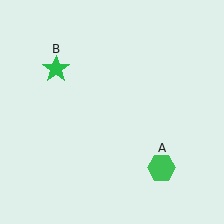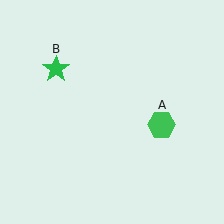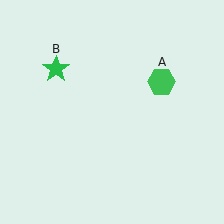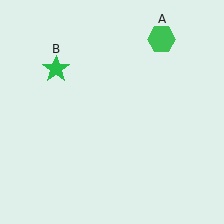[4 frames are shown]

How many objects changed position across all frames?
1 object changed position: green hexagon (object A).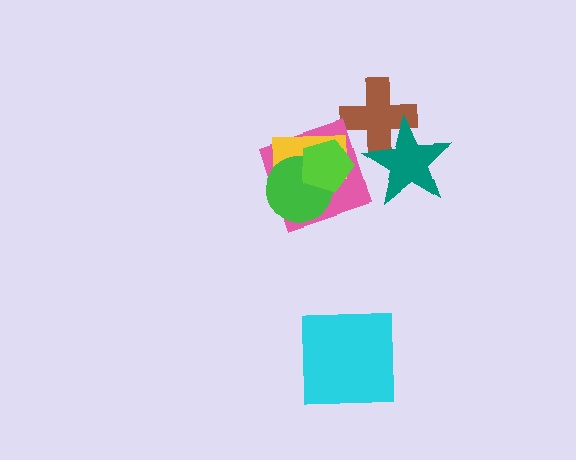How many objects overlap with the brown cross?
1 object overlaps with the brown cross.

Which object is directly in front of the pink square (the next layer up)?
The yellow rectangle is directly in front of the pink square.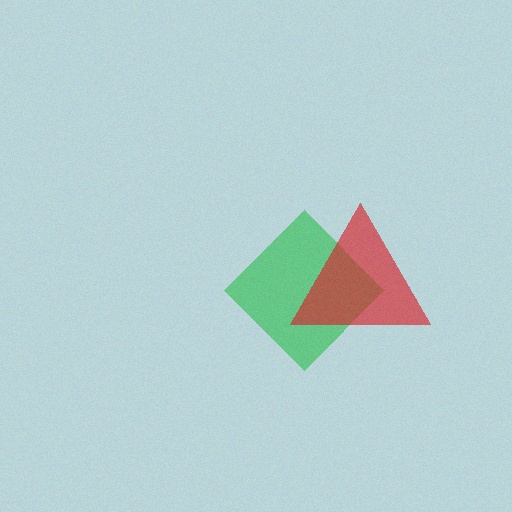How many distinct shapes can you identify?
There are 2 distinct shapes: a green diamond, a red triangle.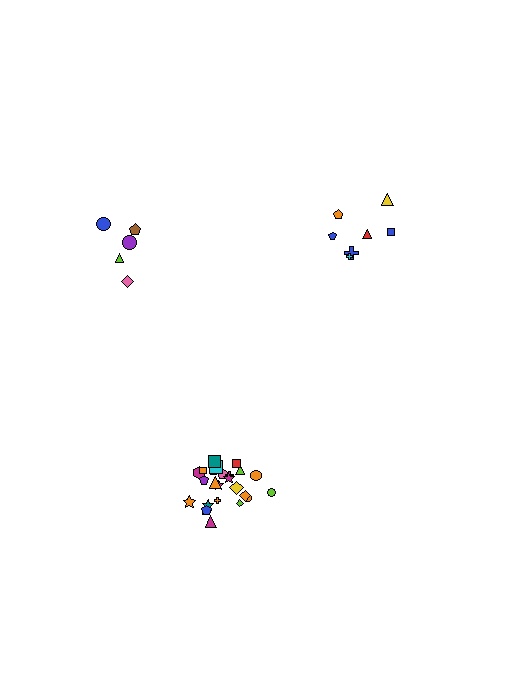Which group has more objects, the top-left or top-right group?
The top-right group.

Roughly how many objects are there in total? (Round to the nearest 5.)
Roughly 35 objects in total.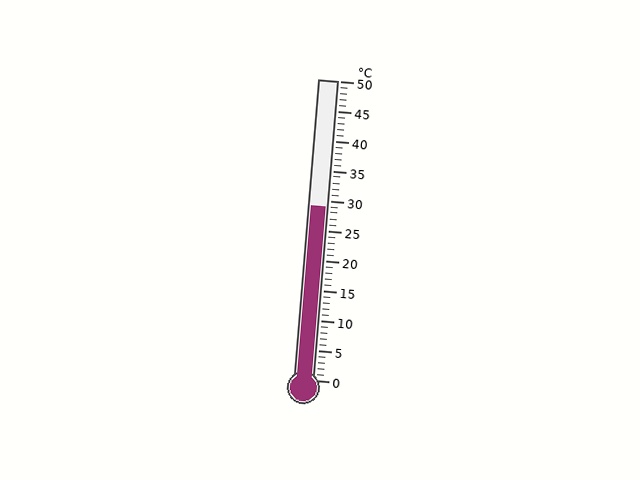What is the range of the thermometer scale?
The thermometer scale ranges from 0°C to 50°C.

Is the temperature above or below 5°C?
The temperature is above 5°C.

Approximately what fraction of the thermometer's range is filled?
The thermometer is filled to approximately 60% of its range.